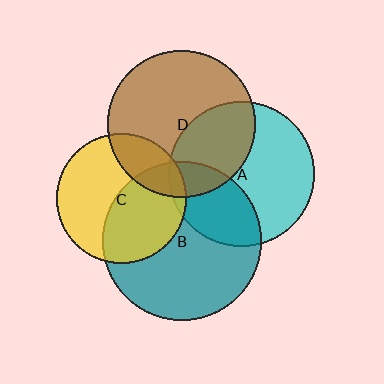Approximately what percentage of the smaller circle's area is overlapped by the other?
Approximately 5%.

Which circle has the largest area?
Circle B (teal).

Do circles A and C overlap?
Yes.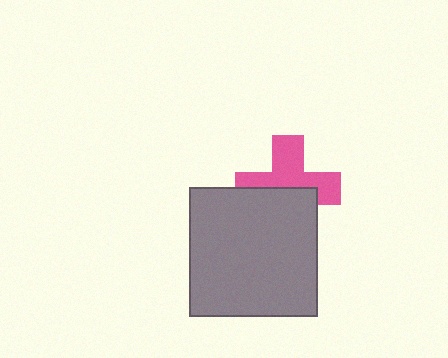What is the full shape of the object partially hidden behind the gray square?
The partially hidden object is a pink cross.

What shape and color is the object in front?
The object in front is a gray square.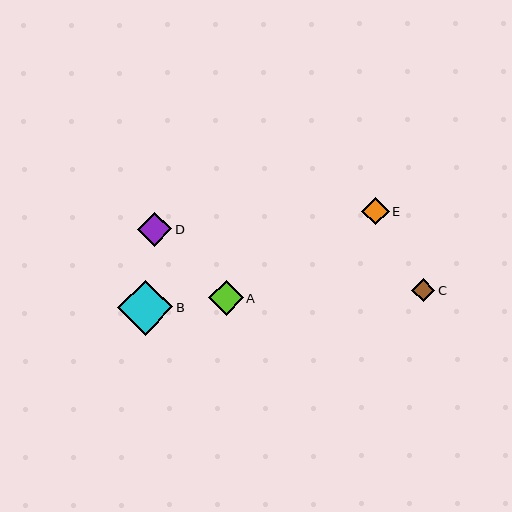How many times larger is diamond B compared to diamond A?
Diamond B is approximately 1.6 times the size of diamond A.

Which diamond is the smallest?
Diamond C is the smallest with a size of approximately 23 pixels.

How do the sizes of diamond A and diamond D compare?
Diamond A and diamond D are approximately the same size.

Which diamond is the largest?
Diamond B is the largest with a size of approximately 55 pixels.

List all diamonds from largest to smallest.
From largest to smallest: B, A, D, E, C.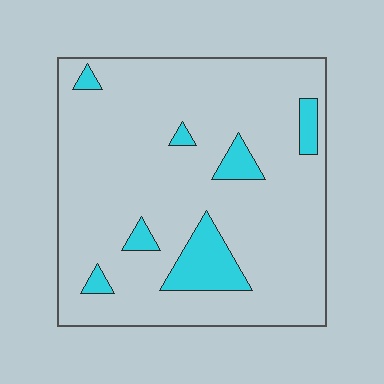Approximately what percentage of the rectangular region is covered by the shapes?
Approximately 10%.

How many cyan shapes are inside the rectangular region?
7.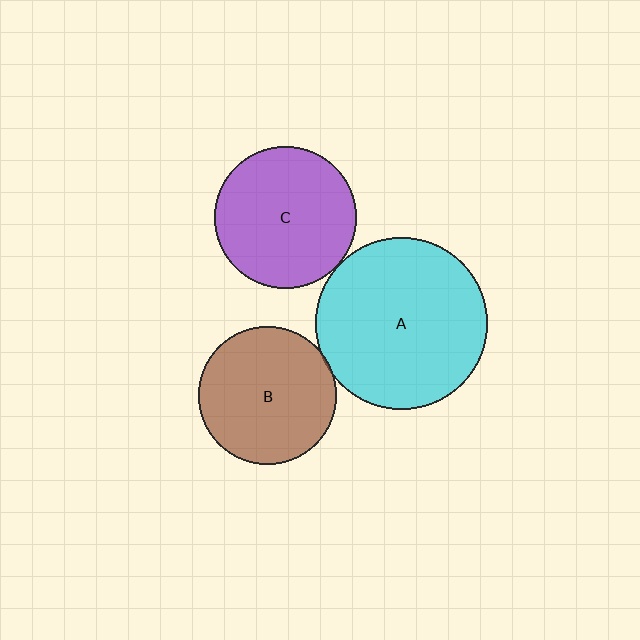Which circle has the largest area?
Circle A (cyan).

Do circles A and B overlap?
Yes.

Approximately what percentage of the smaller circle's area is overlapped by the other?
Approximately 5%.